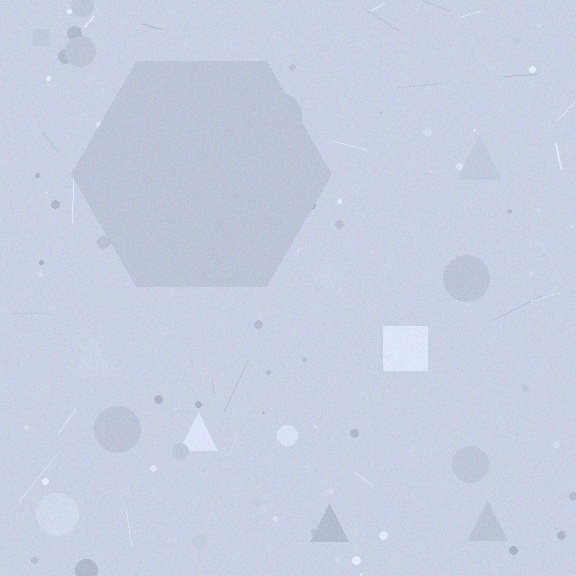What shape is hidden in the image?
A hexagon is hidden in the image.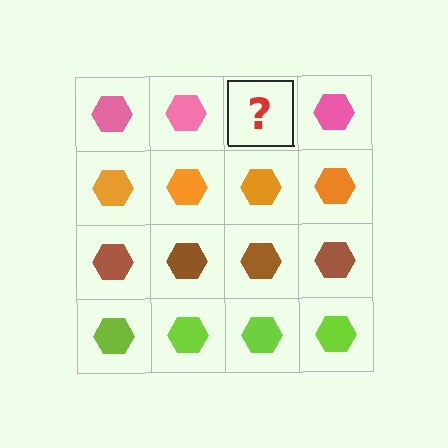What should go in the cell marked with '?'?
The missing cell should contain a pink hexagon.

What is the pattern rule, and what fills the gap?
The rule is that each row has a consistent color. The gap should be filled with a pink hexagon.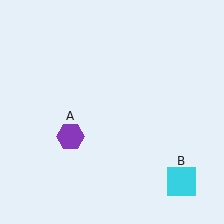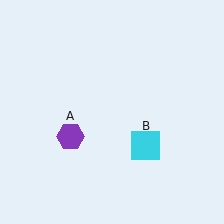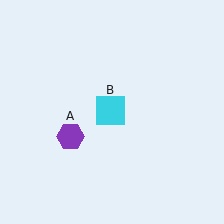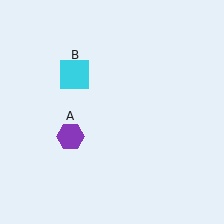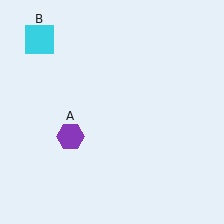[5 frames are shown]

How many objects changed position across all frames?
1 object changed position: cyan square (object B).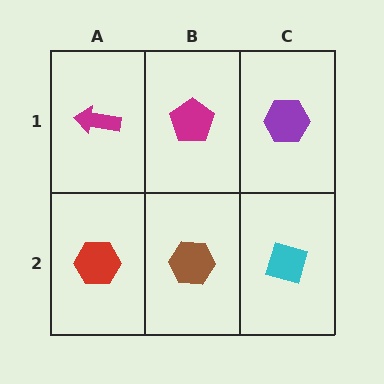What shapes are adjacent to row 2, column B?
A magenta pentagon (row 1, column B), a red hexagon (row 2, column A), a cyan diamond (row 2, column C).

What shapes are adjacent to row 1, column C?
A cyan diamond (row 2, column C), a magenta pentagon (row 1, column B).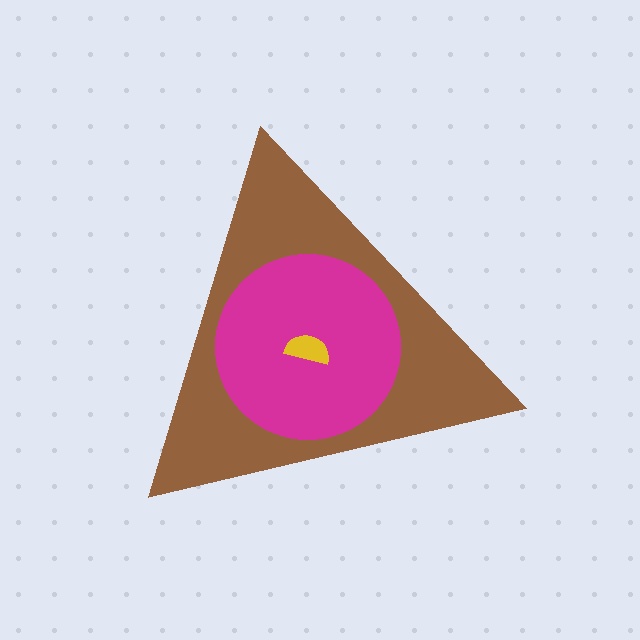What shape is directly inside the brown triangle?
The magenta circle.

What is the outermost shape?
The brown triangle.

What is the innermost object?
The yellow semicircle.